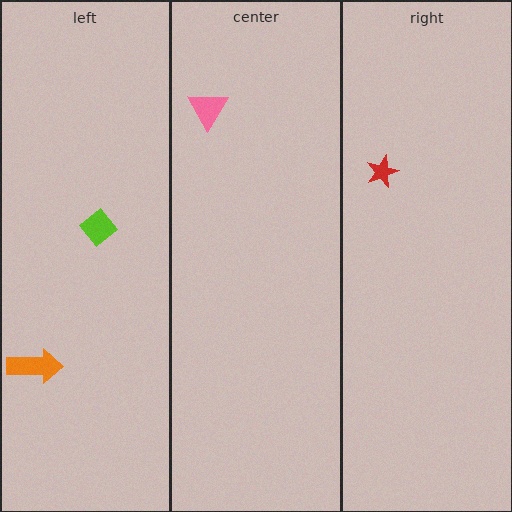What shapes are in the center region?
The pink triangle.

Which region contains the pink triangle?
The center region.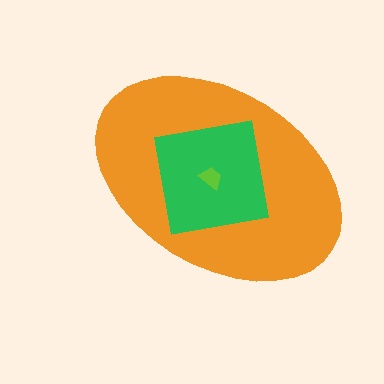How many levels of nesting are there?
3.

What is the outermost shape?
The orange ellipse.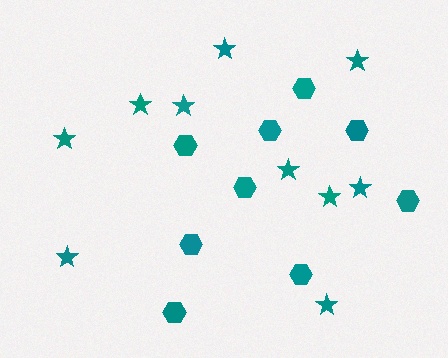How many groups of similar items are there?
There are 2 groups: one group of hexagons (9) and one group of stars (10).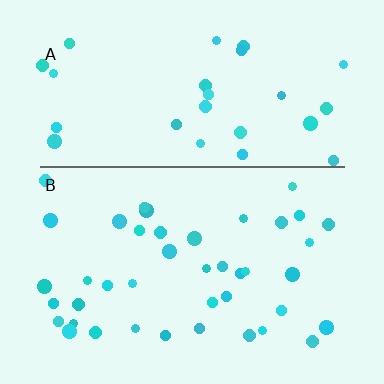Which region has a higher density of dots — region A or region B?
B (the bottom).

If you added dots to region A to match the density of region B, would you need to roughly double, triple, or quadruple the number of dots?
Approximately double.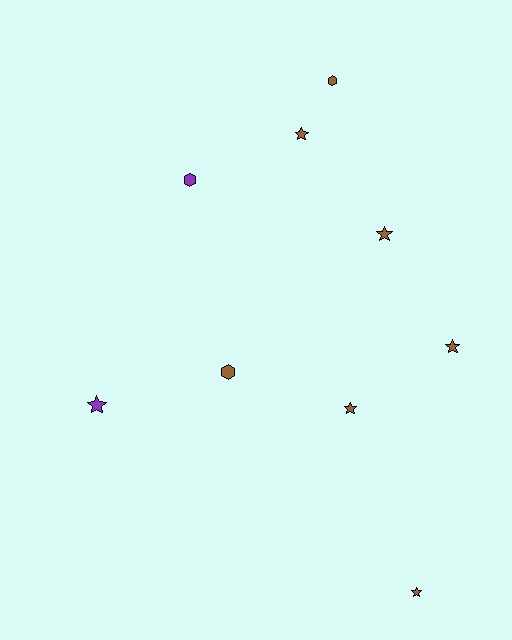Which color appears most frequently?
Brown, with 7 objects.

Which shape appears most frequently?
Star, with 6 objects.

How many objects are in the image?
There are 9 objects.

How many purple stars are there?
There is 1 purple star.